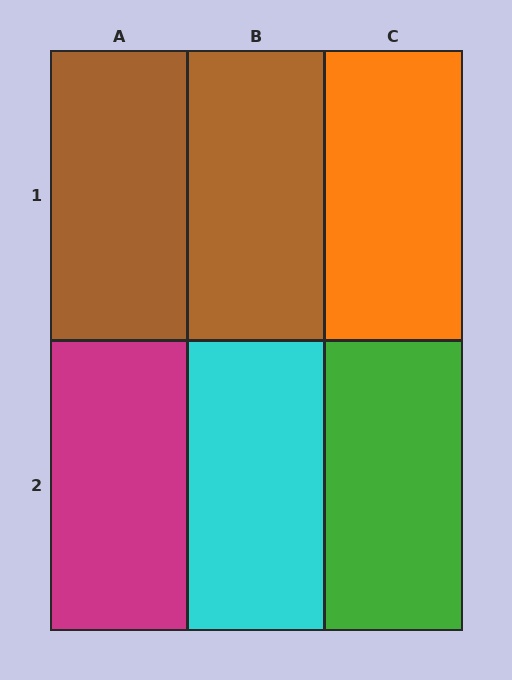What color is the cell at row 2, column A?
Magenta.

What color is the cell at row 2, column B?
Cyan.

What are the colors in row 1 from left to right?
Brown, brown, orange.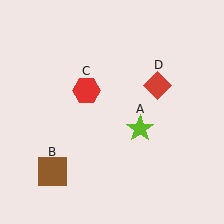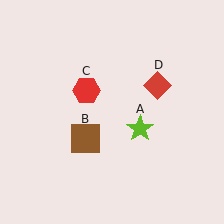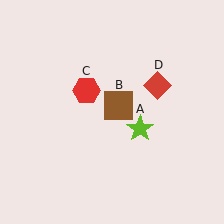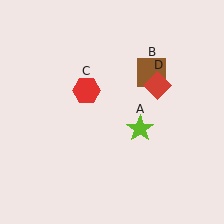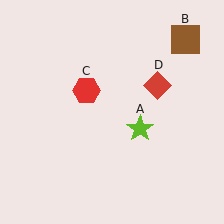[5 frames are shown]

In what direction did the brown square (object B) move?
The brown square (object B) moved up and to the right.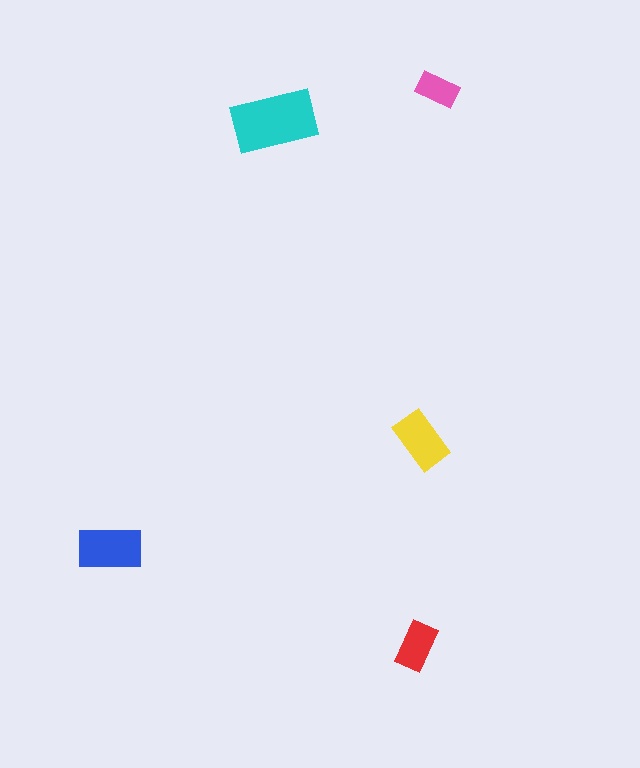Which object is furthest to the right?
The pink rectangle is rightmost.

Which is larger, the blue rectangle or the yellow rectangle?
The blue one.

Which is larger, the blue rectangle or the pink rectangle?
The blue one.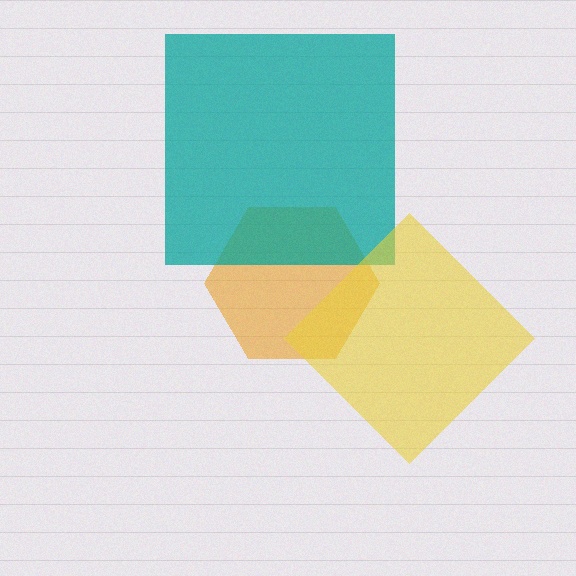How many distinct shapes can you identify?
There are 3 distinct shapes: an orange hexagon, a teal square, a yellow diamond.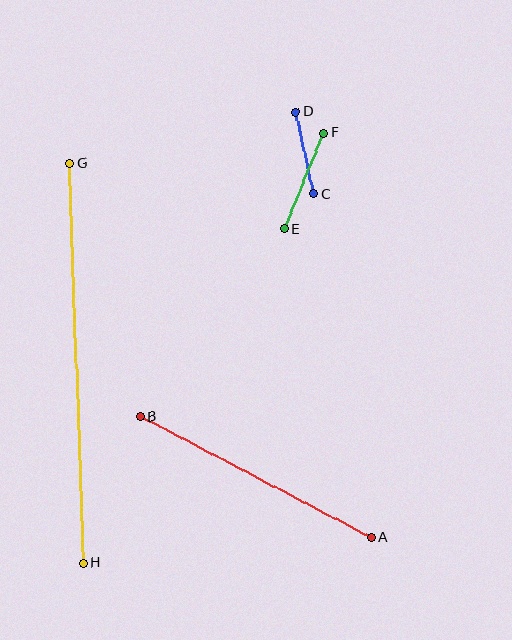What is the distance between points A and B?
The distance is approximately 261 pixels.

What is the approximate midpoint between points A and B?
The midpoint is at approximately (256, 477) pixels.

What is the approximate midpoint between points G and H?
The midpoint is at approximately (76, 363) pixels.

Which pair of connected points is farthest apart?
Points G and H are farthest apart.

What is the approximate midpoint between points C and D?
The midpoint is at approximately (305, 153) pixels.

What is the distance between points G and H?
The distance is approximately 400 pixels.